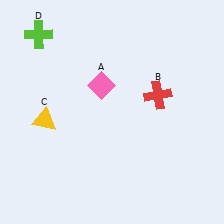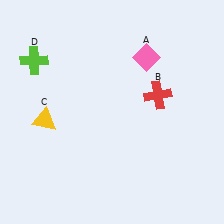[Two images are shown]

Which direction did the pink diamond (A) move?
The pink diamond (A) moved right.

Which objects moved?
The objects that moved are: the pink diamond (A), the lime cross (D).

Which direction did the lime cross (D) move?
The lime cross (D) moved down.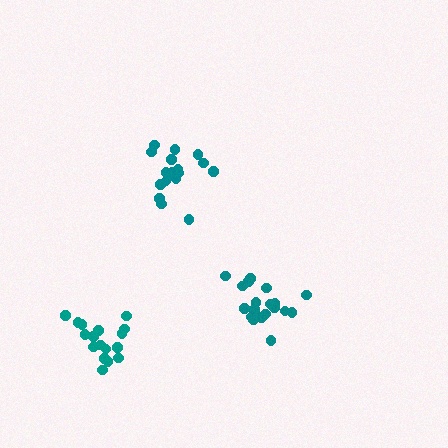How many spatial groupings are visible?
There are 3 spatial groupings.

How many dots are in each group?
Group 1: 18 dots, Group 2: 17 dots, Group 3: 19 dots (54 total).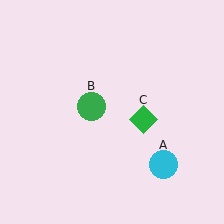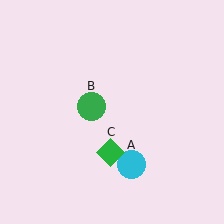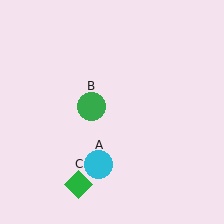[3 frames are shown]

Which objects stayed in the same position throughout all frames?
Green circle (object B) remained stationary.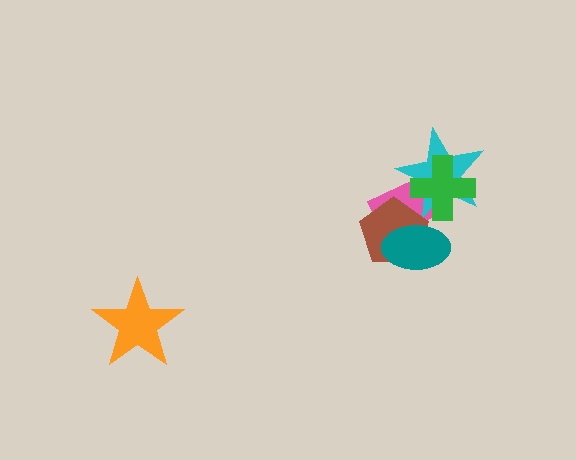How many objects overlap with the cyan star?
2 objects overlap with the cyan star.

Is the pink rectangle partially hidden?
Yes, it is partially covered by another shape.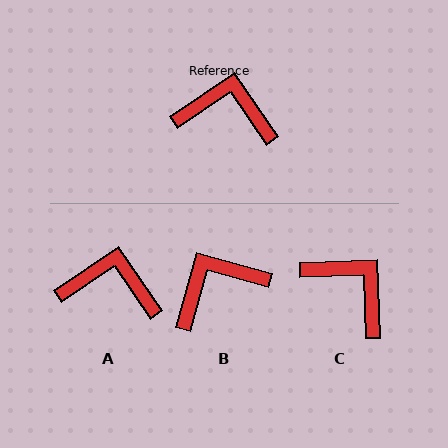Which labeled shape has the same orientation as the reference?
A.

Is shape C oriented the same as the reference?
No, it is off by about 33 degrees.